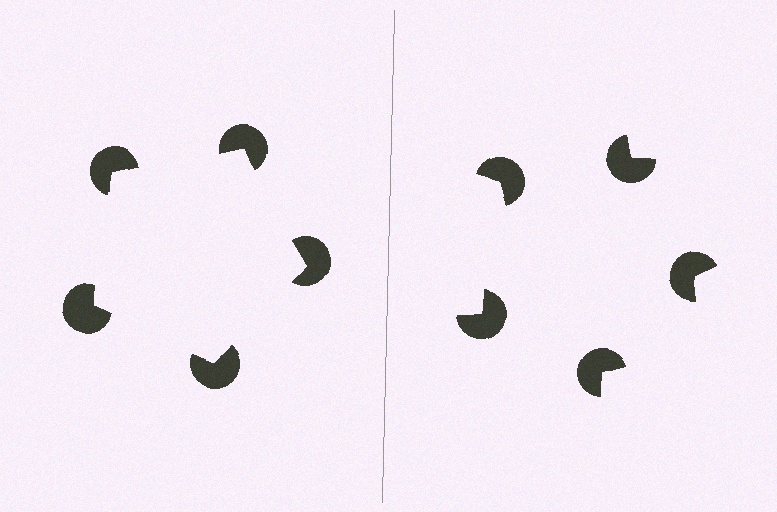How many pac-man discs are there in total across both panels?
10 — 5 on each side.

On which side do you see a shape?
An illusory pentagon appears on the left side. On the right side the wedge cuts are rotated, so no coherent shape forms.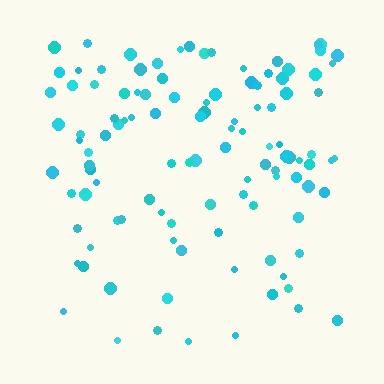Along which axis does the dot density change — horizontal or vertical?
Vertical.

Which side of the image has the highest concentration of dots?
The top.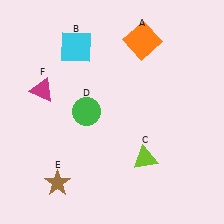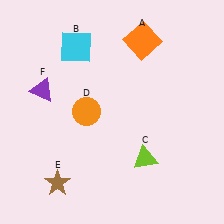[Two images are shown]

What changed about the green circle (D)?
In Image 1, D is green. In Image 2, it changed to orange.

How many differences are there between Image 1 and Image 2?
There are 2 differences between the two images.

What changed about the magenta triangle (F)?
In Image 1, F is magenta. In Image 2, it changed to purple.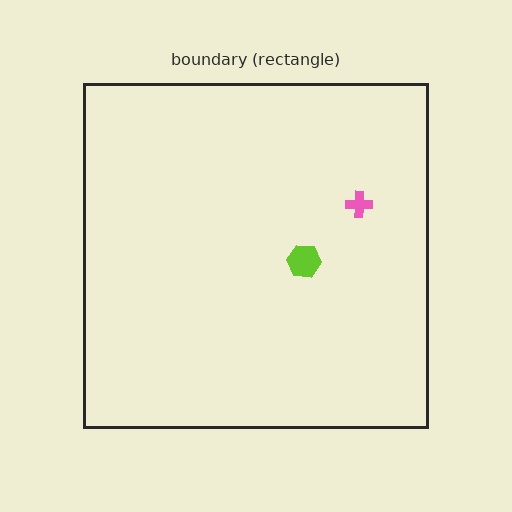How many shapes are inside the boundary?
2 inside, 0 outside.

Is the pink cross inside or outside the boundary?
Inside.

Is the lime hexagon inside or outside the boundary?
Inside.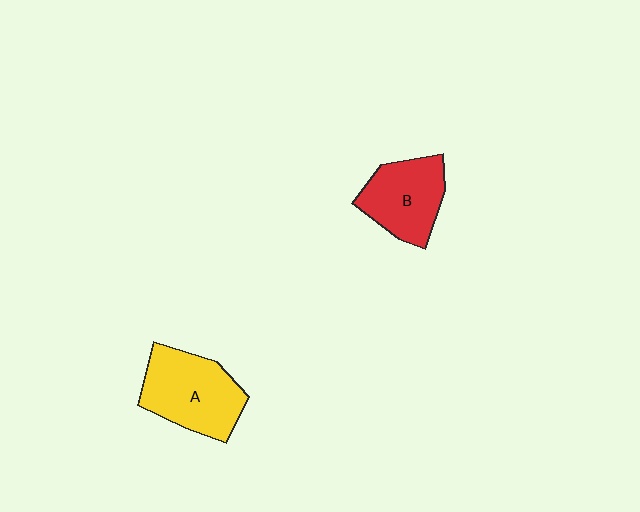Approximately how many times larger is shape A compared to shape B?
Approximately 1.2 times.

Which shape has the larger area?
Shape A (yellow).